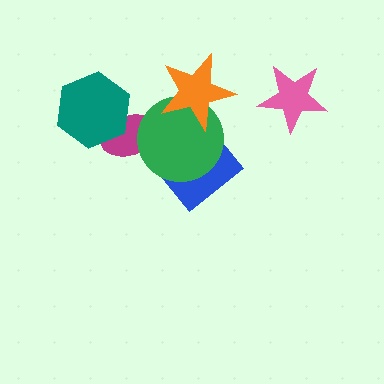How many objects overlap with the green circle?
3 objects overlap with the green circle.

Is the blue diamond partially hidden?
Yes, it is partially covered by another shape.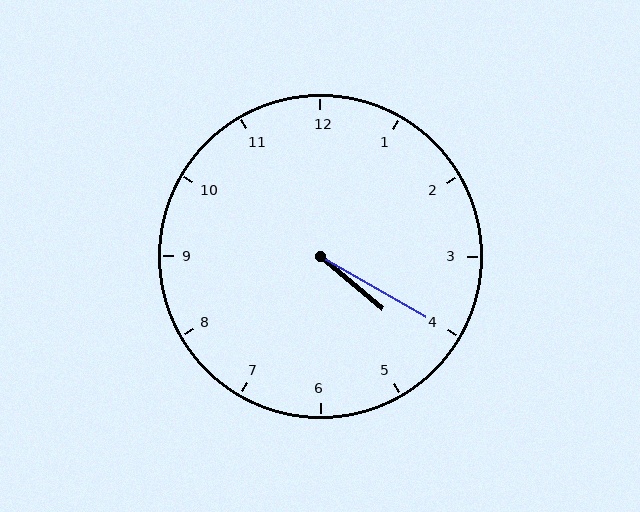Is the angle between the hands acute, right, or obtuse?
It is acute.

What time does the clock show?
4:20.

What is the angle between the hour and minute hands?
Approximately 10 degrees.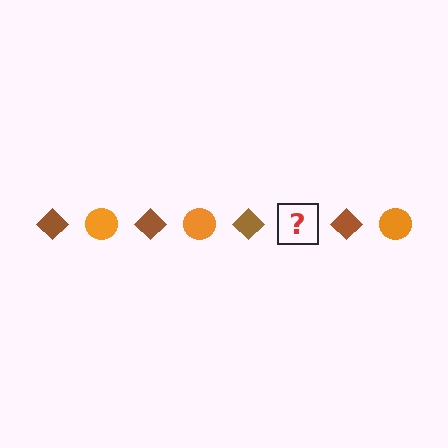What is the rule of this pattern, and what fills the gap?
The rule is that the pattern alternates between brown diamond and orange circle. The gap should be filled with an orange circle.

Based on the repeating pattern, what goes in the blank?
The blank should be an orange circle.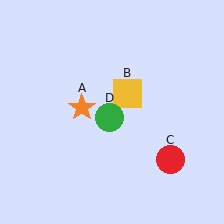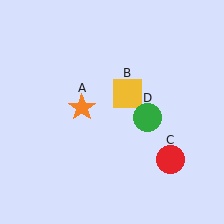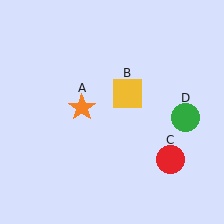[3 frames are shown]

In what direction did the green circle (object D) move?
The green circle (object D) moved right.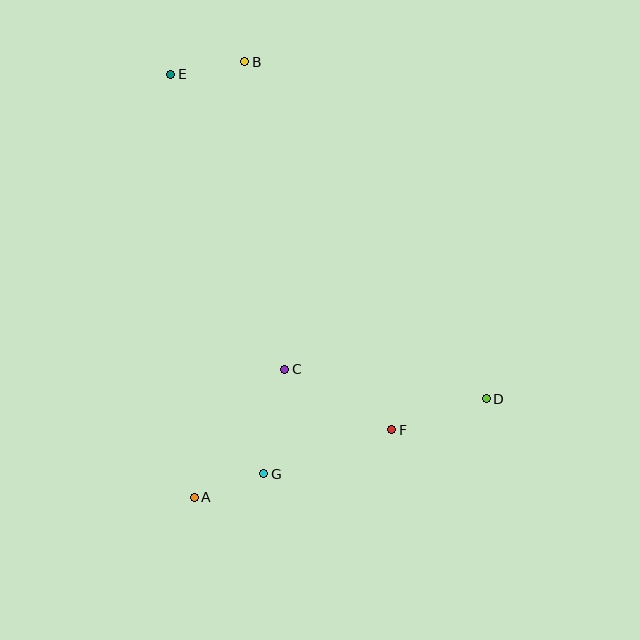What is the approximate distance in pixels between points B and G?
The distance between B and G is approximately 412 pixels.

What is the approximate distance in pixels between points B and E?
The distance between B and E is approximately 75 pixels.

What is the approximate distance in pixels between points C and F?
The distance between C and F is approximately 123 pixels.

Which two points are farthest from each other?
Points D and E are farthest from each other.